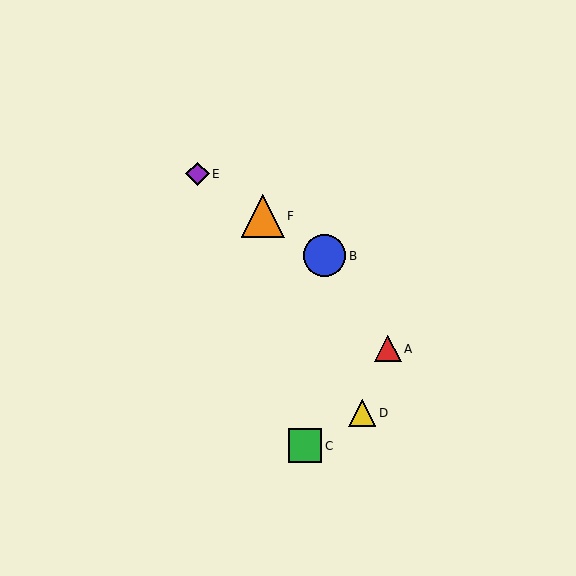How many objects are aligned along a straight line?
3 objects (B, E, F) are aligned along a straight line.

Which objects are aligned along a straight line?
Objects B, E, F are aligned along a straight line.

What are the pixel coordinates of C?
Object C is at (305, 446).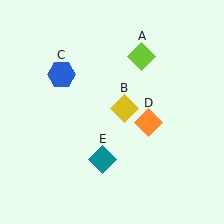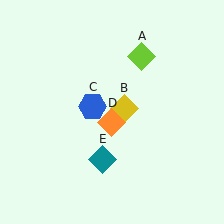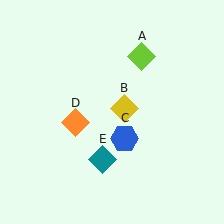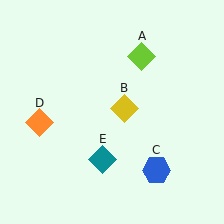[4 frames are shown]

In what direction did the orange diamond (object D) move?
The orange diamond (object D) moved left.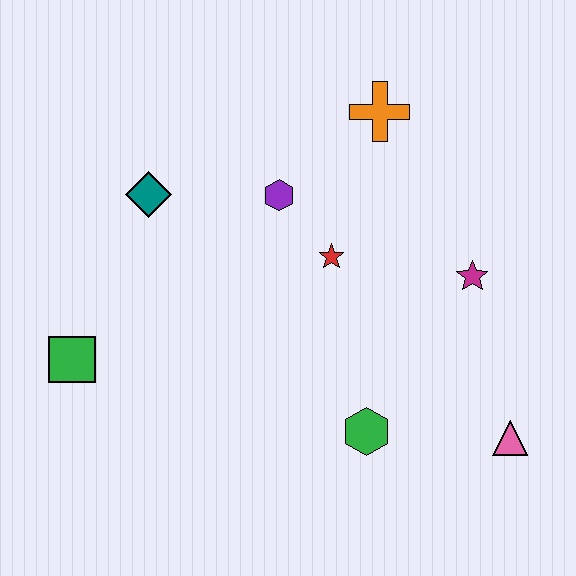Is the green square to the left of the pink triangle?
Yes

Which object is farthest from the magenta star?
The green square is farthest from the magenta star.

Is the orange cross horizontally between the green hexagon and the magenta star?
Yes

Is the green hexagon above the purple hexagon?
No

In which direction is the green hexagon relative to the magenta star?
The green hexagon is below the magenta star.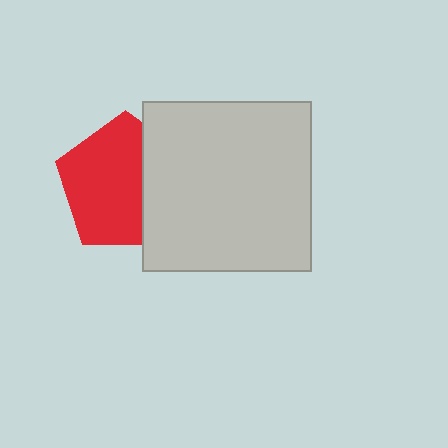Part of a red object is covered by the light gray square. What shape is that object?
It is a pentagon.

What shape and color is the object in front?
The object in front is a light gray square.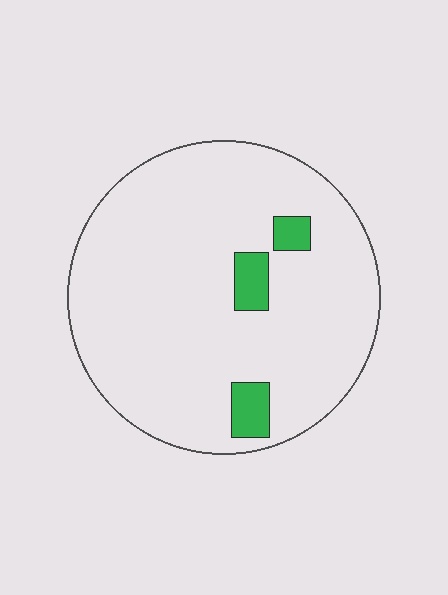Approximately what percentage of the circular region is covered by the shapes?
Approximately 5%.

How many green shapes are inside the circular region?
3.